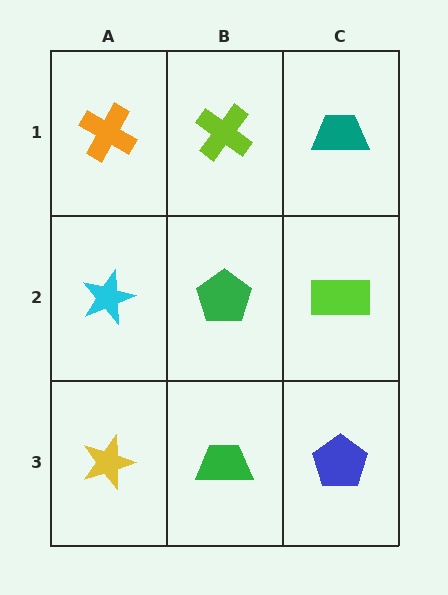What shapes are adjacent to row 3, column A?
A cyan star (row 2, column A), a green trapezoid (row 3, column B).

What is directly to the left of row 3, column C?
A green trapezoid.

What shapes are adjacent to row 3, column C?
A lime rectangle (row 2, column C), a green trapezoid (row 3, column B).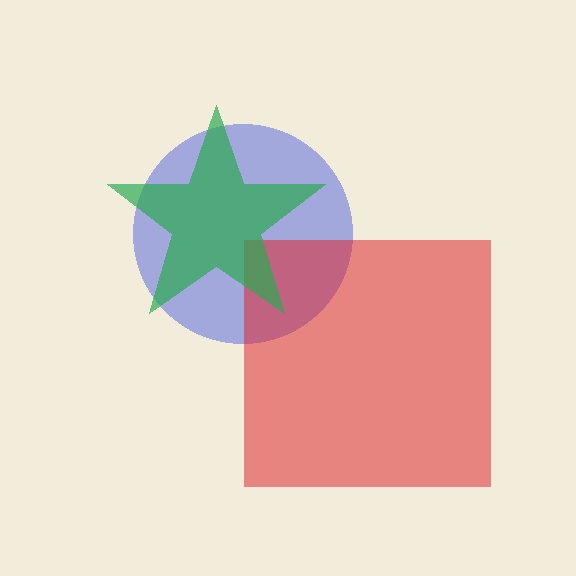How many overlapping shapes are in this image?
There are 3 overlapping shapes in the image.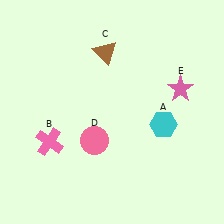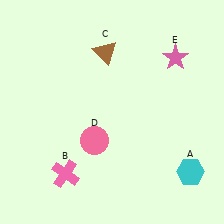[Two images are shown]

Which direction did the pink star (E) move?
The pink star (E) moved up.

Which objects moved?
The objects that moved are: the cyan hexagon (A), the pink cross (B), the pink star (E).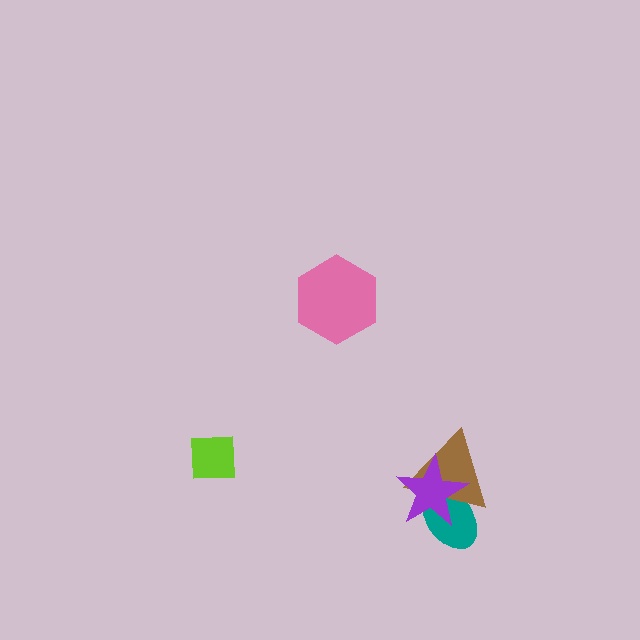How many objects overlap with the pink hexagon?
0 objects overlap with the pink hexagon.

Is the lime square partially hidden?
No, no other shape covers it.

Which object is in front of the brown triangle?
The purple star is in front of the brown triangle.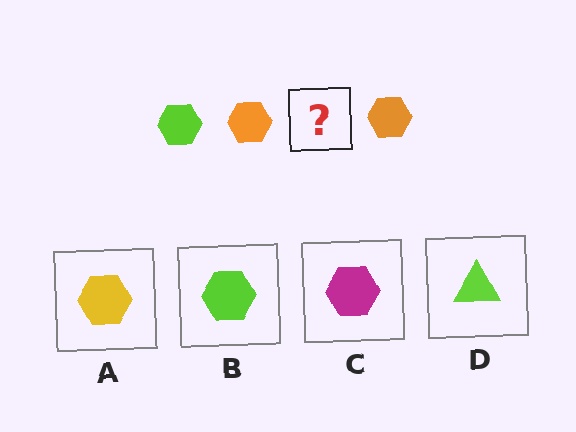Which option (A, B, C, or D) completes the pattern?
B.